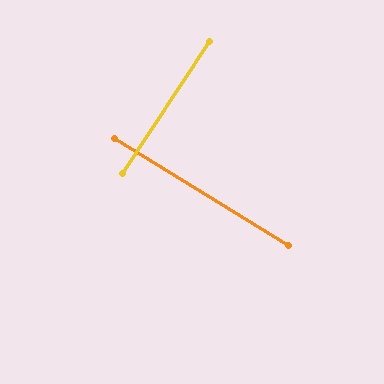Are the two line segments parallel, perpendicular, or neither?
Perpendicular — they meet at approximately 88°.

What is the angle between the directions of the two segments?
Approximately 88 degrees.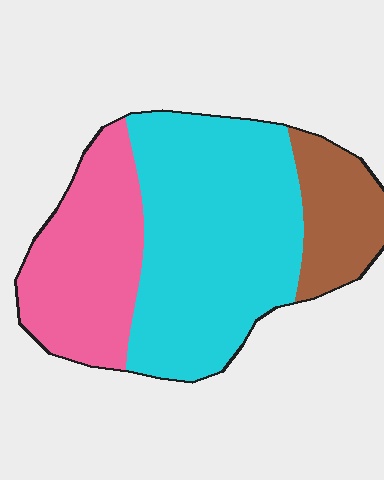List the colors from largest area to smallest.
From largest to smallest: cyan, pink, brown.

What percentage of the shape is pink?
Pink takes up about one third (1/3) of the shape.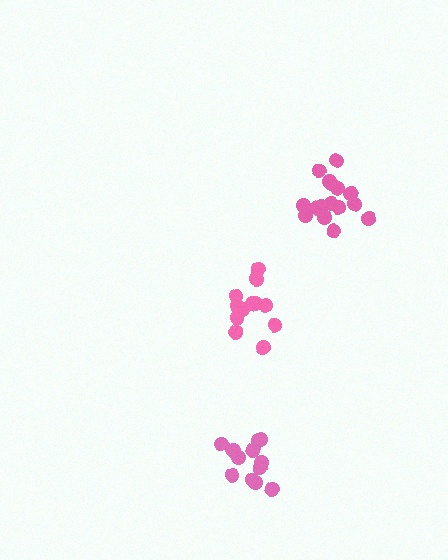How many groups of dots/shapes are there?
There are 3 groups.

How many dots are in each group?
Group 1: 12 dots, Group 2: 16 dots, Group 3: 12 dots (40 total).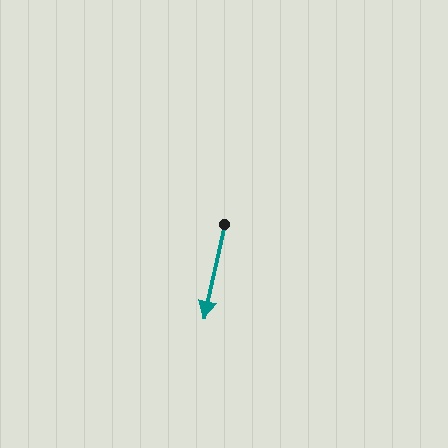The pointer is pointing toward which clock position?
Roughly 6 o'clock.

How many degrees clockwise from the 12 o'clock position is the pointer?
Approximately 192 degrees.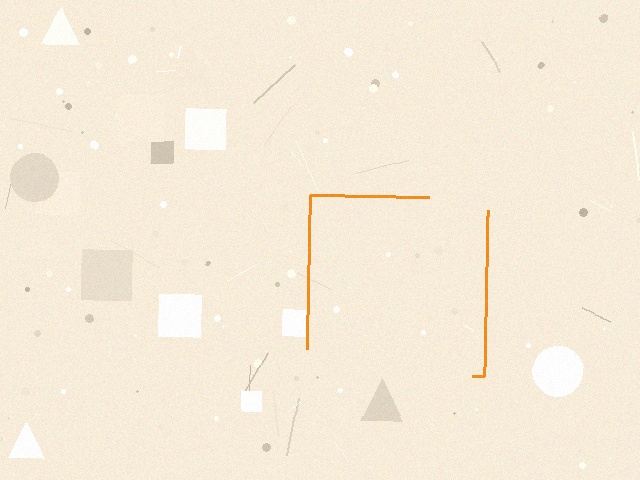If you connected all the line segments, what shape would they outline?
They would outline a square.